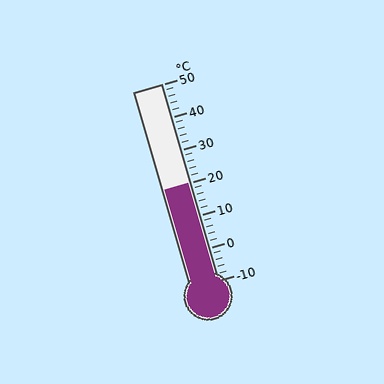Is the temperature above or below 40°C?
The temperature is below 40°C.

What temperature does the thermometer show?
The thermometer shows approximately 20°C.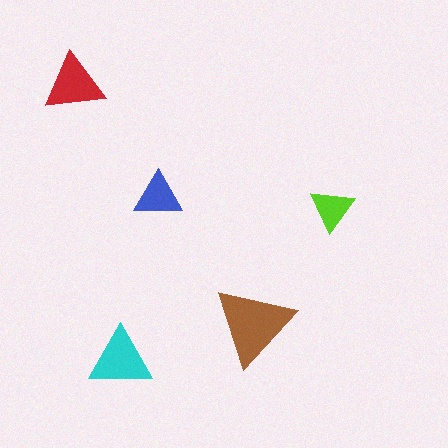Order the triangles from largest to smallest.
the brown one, the cyan one, the red one, the blue one, the lime one.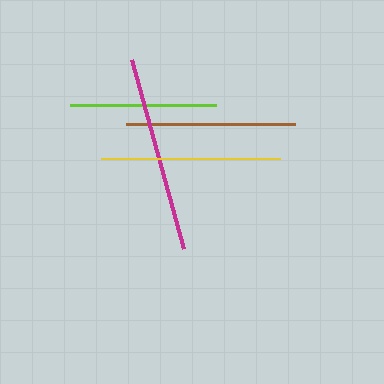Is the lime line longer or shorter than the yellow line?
The yellow line is longer than the lime line.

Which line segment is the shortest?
The lime line is the shortest at approximately 146 pixels.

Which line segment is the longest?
The magenta line is the longest at approximately 196 pixels.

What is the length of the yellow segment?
The yellow segment is approximately 179 pixels long.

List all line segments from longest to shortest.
From longest to shortest: magenta, yellow, brown, lime.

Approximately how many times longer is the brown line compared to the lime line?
The brown line is approximately 1.2 times the length of the lime line.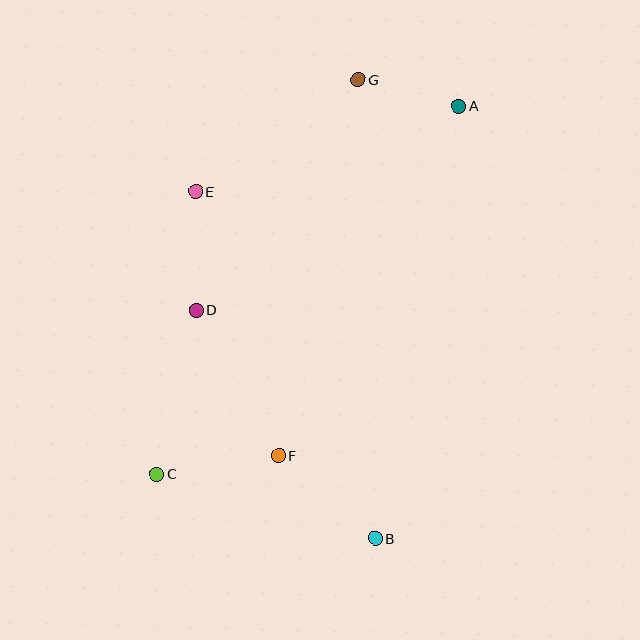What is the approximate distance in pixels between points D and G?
The distance between D and G is approximately 281 pixels.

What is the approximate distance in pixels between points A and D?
The distance between A and D is approximately 332 pixels.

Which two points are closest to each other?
Points A and G are closest to each other.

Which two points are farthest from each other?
Points A and C are farthest from each other.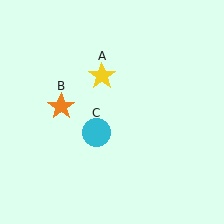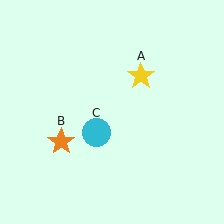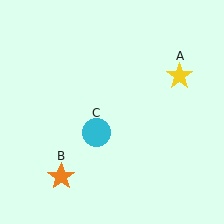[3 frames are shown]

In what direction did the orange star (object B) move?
The orange star (object B) moved down.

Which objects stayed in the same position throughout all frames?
Cyan circle (object C) remained stationary.